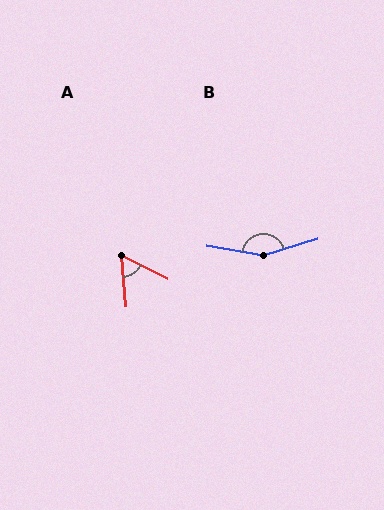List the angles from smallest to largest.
A (58°), B (154°).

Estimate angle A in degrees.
Approximately 58 degrees.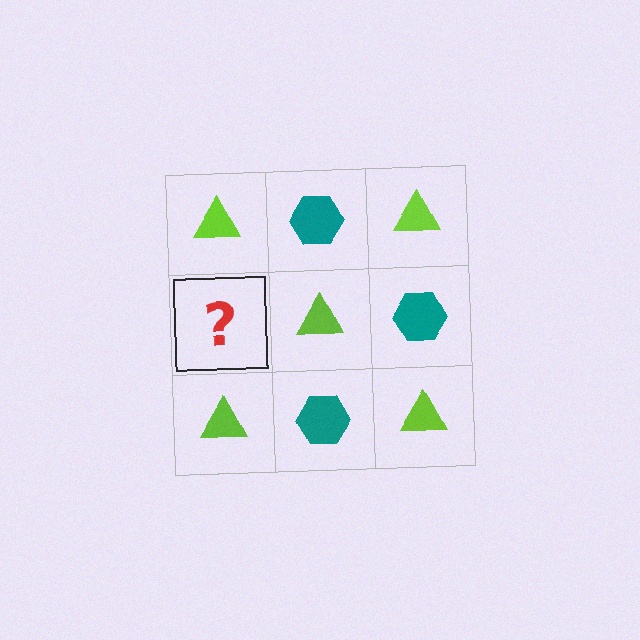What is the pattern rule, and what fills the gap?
The rule is that it alternates lime triangle and teal hexagon in a checkerboard pattern. The gap should be filled with a teal hexagon.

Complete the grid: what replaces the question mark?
The question mark should be replaced with a teal hexagon.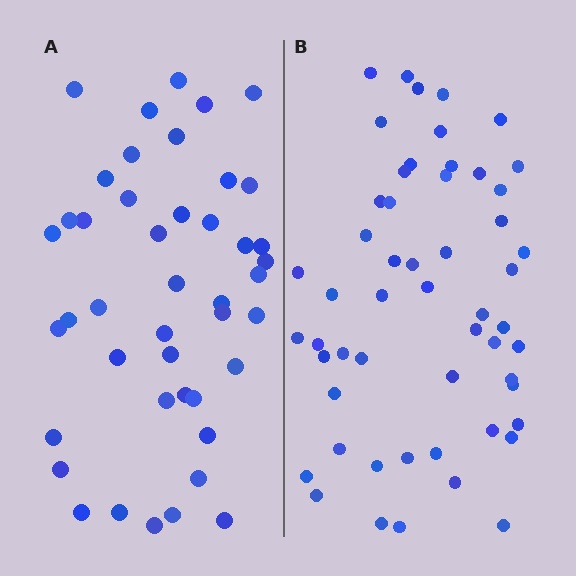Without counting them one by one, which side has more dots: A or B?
Region B (the right region) has more dots.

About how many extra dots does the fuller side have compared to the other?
Region B has roughly 10 or so more dots than region A.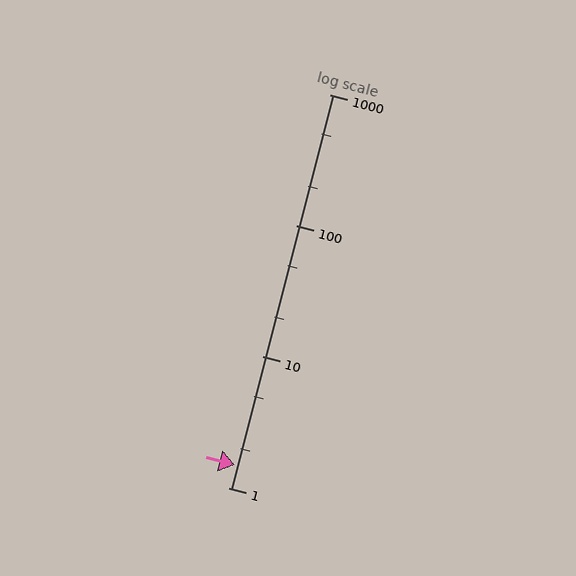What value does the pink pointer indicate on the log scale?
The pointer indicates approximately 1.5.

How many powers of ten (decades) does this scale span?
The scale spans 3 decades, from 1 to 1000.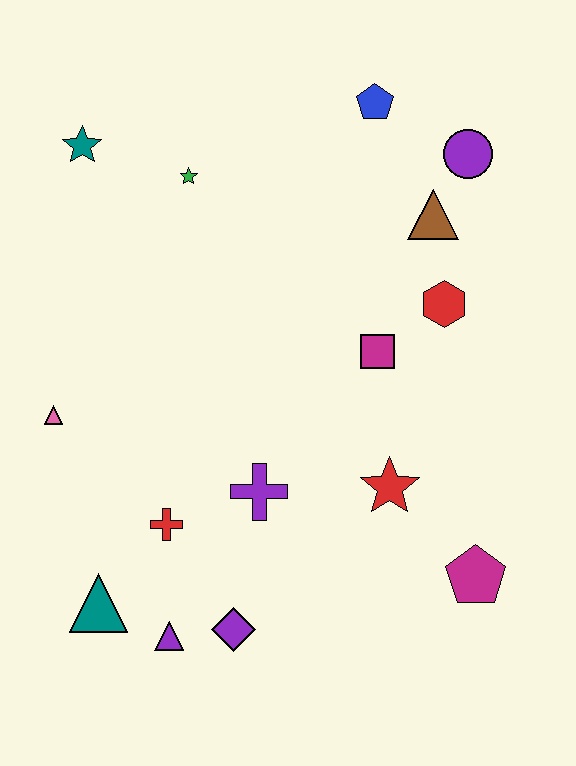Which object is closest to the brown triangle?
The purple circle is closest to the brown triangle.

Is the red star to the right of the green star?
Yes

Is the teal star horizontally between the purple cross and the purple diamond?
No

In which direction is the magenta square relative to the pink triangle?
The magenta square is to the right of the pink triangle.